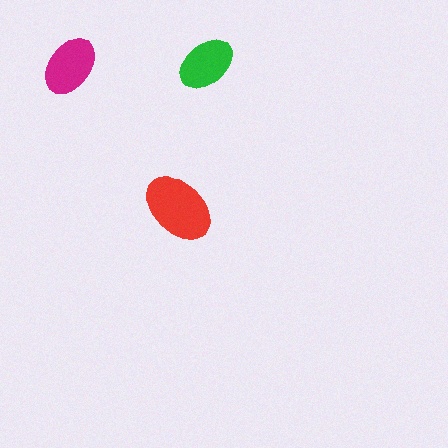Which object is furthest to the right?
The green ellipse is rightmost.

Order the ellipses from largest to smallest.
the red one, the magenta one, the green one.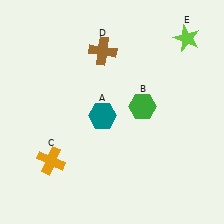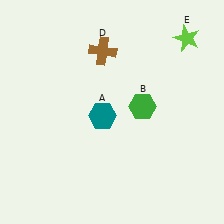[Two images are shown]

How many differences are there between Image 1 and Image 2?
There is 1 difference between the two images.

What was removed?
The orange cross (C) was removed in Image 2.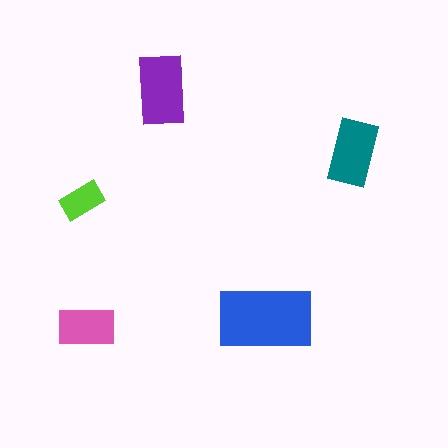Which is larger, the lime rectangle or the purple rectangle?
The purple one.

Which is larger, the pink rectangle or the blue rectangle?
The blue one.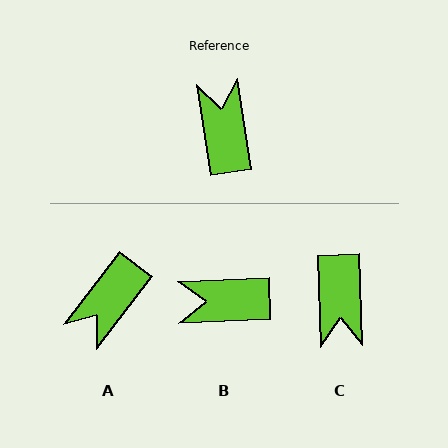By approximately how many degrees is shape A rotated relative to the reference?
Approximately 134 degrees counter-clockwise.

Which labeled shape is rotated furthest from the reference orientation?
C, about 173 degrees away.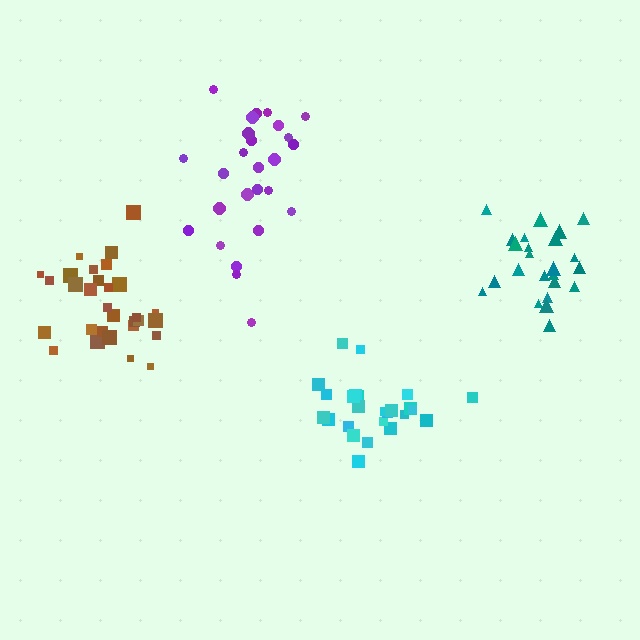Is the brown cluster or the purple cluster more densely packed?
Brown.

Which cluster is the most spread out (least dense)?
Purple.